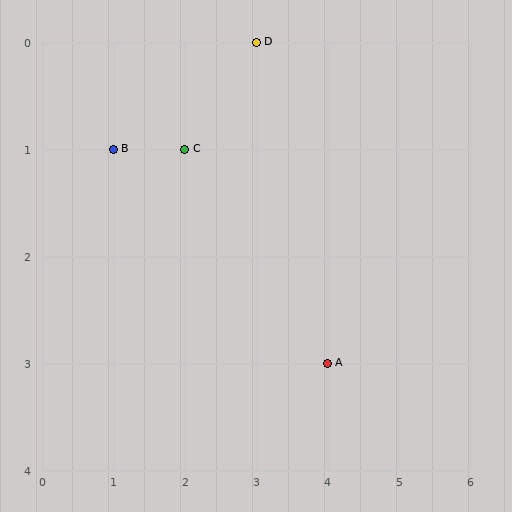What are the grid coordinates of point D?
Point D is at grid coordinates (3, 0).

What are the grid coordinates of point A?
Point A is at grid coordinates (4, 3).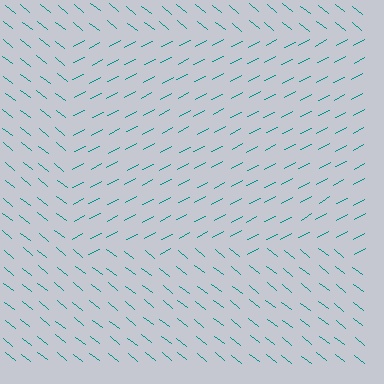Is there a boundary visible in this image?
Yes, there is a texture boundary formed by a change in line orientation.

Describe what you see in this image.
The image is filled with small teal line segments. A rectangle region in the image has lines oriented differently from the surrounding lines, creating a visible texture boundary.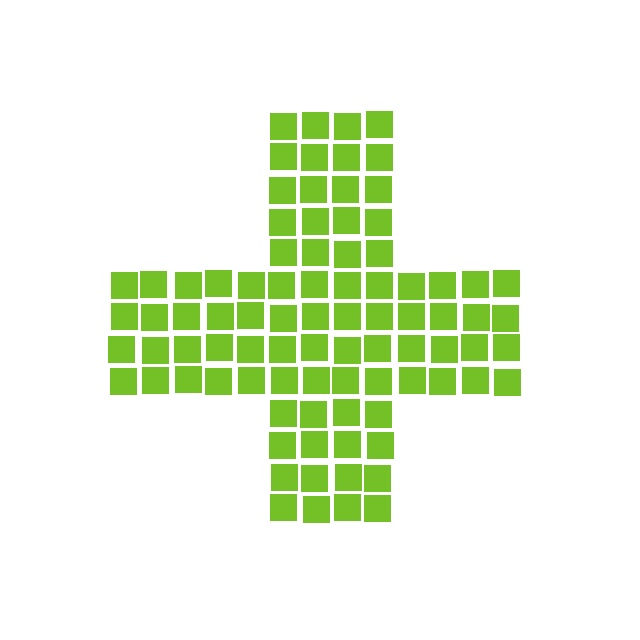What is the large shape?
The large shape is a cross.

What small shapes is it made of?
It is made of small squares.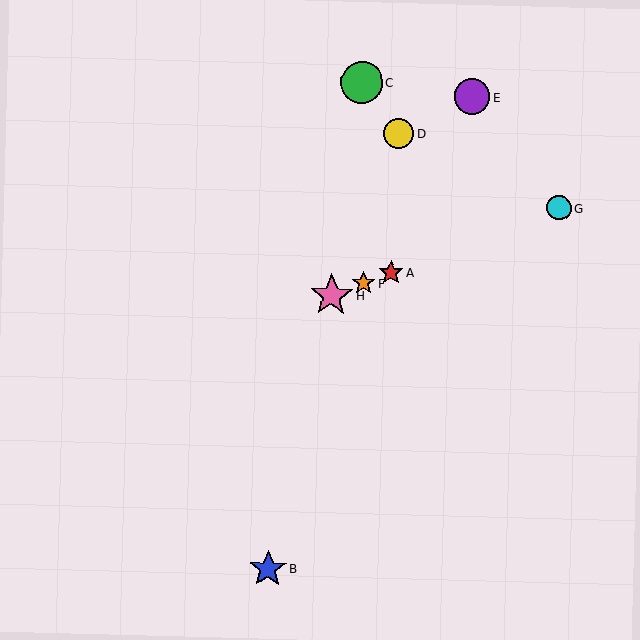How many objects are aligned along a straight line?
4 objects (A, F, G, H) are aligned along a straight line.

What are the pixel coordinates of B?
Object B is at (268, 569).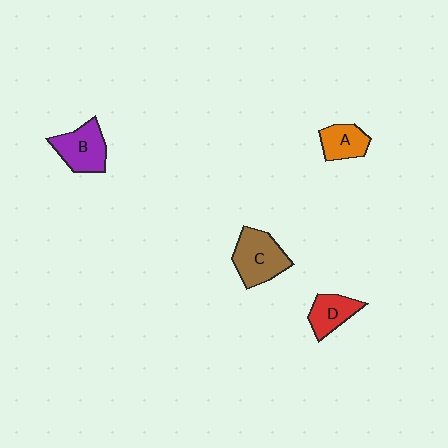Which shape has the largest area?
Shape C (brown).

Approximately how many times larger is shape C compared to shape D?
Approximately 1.5 times.